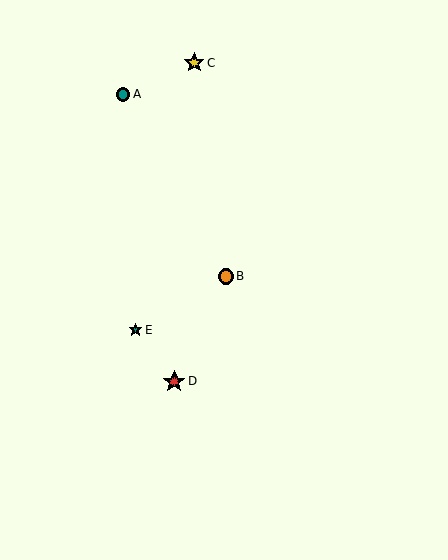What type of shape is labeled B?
Shape B is an orange circle.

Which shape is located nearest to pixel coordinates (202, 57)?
The yellow star (labeled C) at (194, 63) is nearest to that location.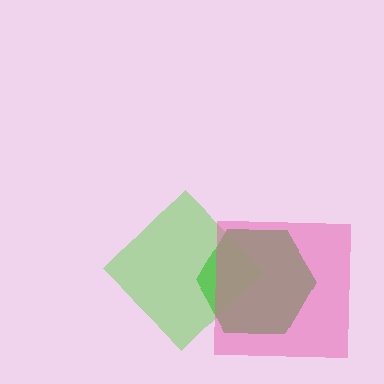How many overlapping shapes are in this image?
There are 3 overlapping shapes in the image.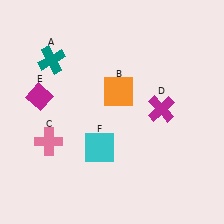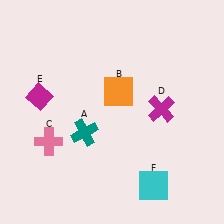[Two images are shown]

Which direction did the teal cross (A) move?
The teal cross (A) moved down.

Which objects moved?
The objects that moved are: the teal cross (A), the cyan square (F).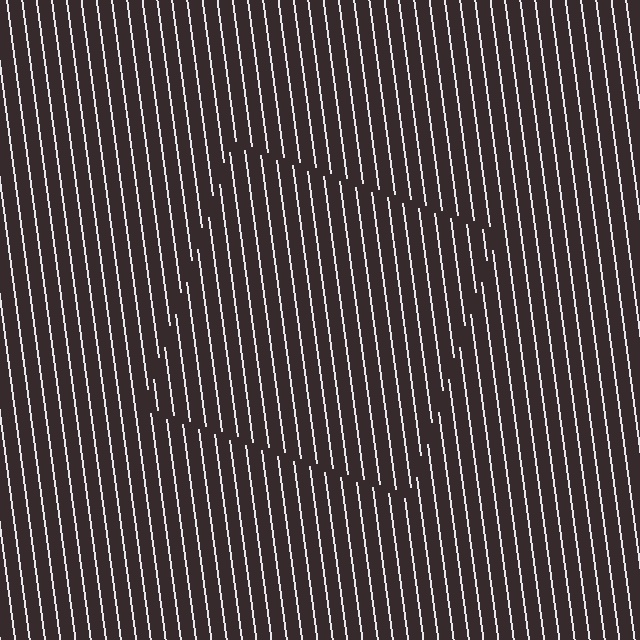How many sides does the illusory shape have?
4 sides — the line-ends trace a square.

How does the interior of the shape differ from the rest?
The interior of the shape contains the same grating, shifted by half a period — the contour is defined by the phase discontinuity where line-ends from the inner and outer gratings abut.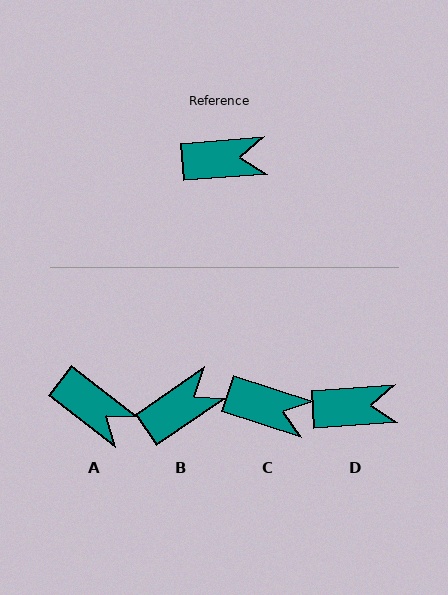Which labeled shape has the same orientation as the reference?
D.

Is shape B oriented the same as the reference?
No, it is off by about 30 degrees.